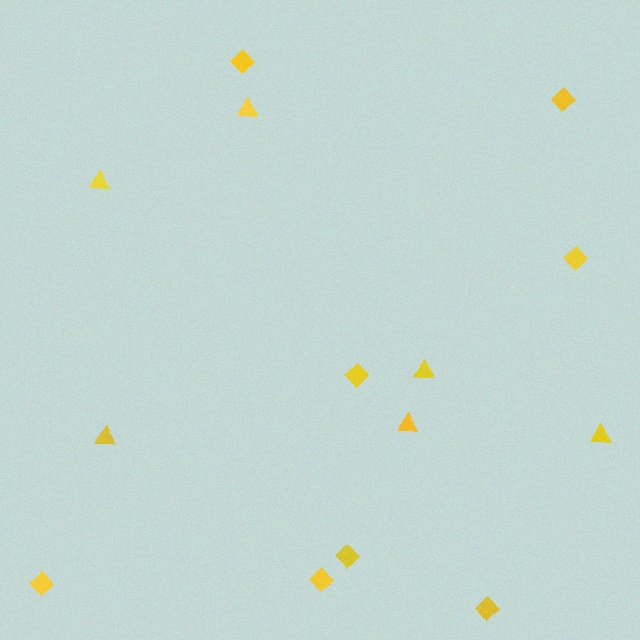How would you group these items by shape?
There are 2 groups: one group of triangles (6) and one group of diamonds (8).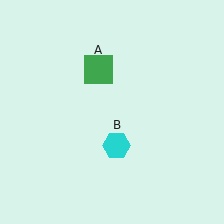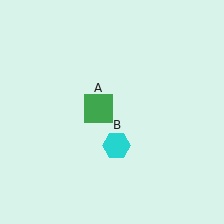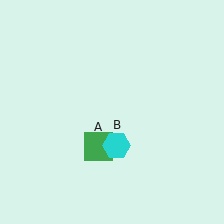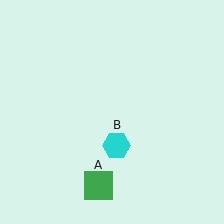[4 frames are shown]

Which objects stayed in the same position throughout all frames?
Cyan hexagon (object B) remained stationary.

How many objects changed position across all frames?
1 object changed position: green square (object A).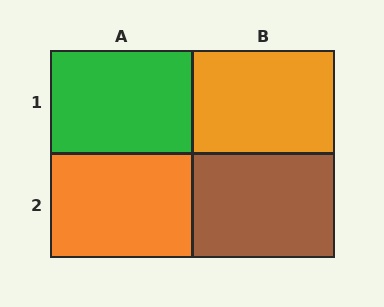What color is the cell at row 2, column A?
Orange.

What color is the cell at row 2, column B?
Brown.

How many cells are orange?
2 cells are orange.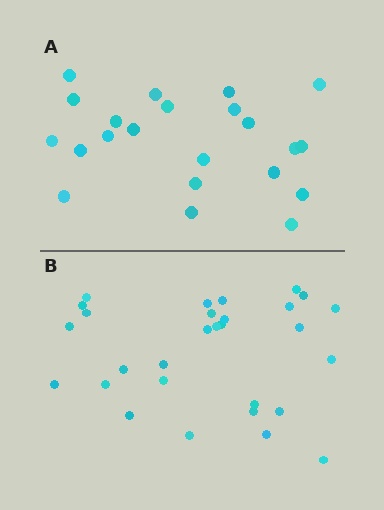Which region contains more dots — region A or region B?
Region B (the bottom region) has more dots.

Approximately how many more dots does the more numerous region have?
Region B has roughly 8 or so more dots than region A.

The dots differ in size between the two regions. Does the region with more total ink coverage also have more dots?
No. Region A has more total ink coverage because its dots are larger, but region B actually contains more individual dots. Total area can be misleading — the number of items is what matters here.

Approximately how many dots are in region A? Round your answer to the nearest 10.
About 20 dots. (The exact count is 22, which rounds to 20.)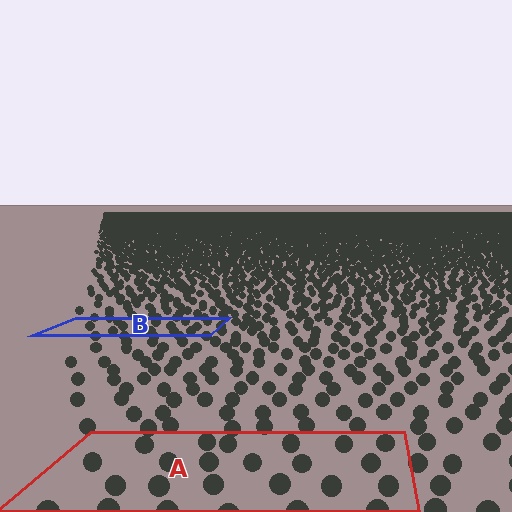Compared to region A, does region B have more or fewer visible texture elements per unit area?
Region B has more texture elements per unit area — they are packed more densely because it is farther away.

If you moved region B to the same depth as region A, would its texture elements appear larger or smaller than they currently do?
They would appear larger. At a closer depth, the same texture elements are projected at a bigger on-screen size.